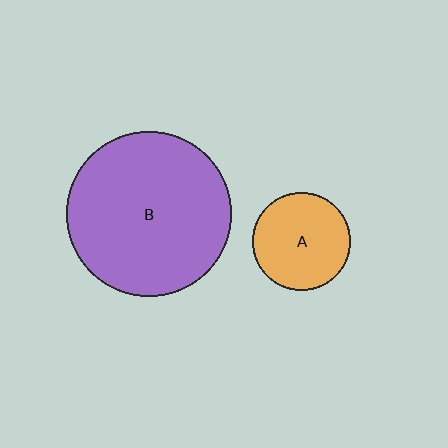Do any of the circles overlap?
No, none of the circles overlap.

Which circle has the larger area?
Circle B (purple).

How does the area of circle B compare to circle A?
Approximately 2.8 times.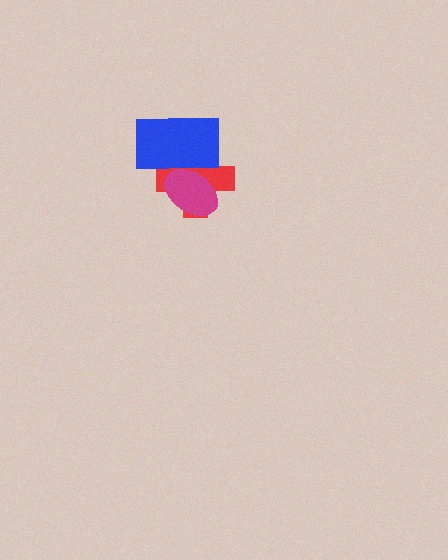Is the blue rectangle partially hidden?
No, no other shape covers it.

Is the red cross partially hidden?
Yes, it is partially covered by another shape.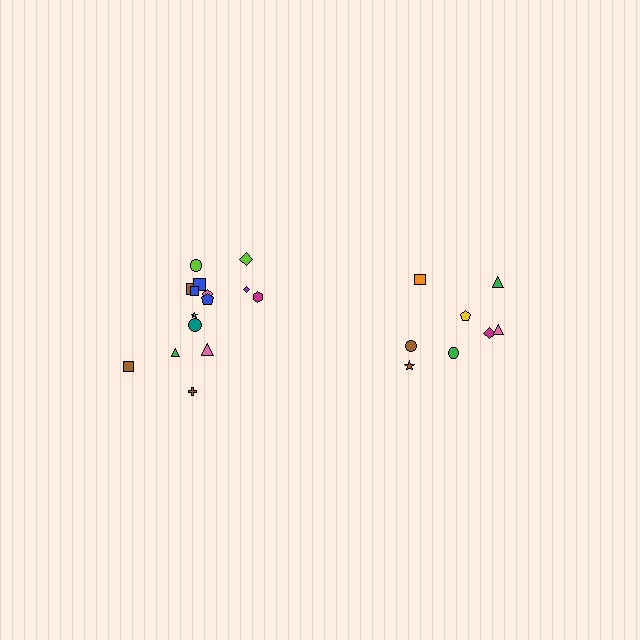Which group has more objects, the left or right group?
The left group.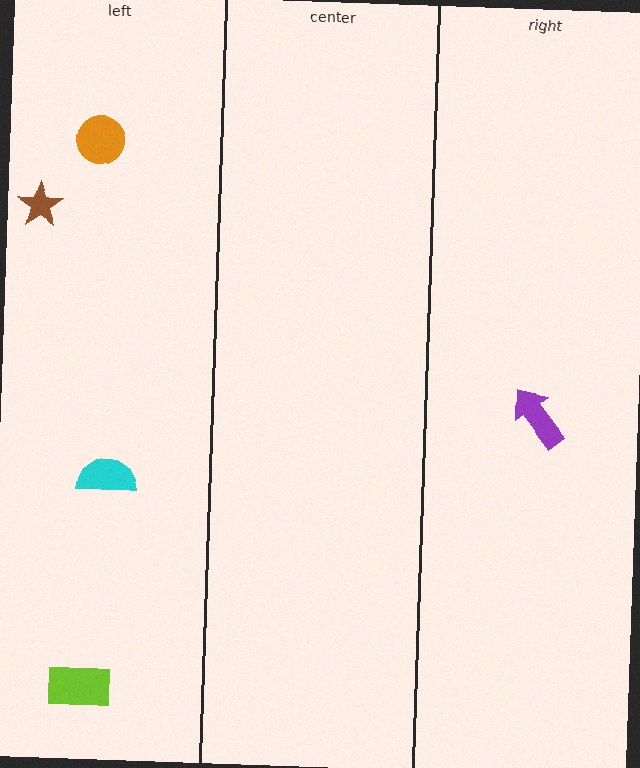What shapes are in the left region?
The cyan semicircle, the brown star, the orange circle, the lime rectangle.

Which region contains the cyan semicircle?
The left region.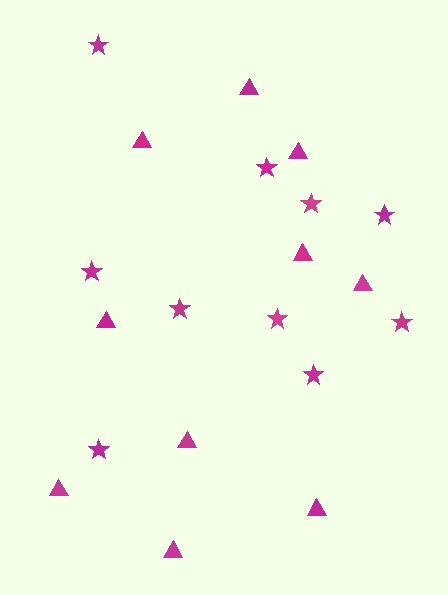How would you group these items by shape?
There are 2 groups: one group of stars (10) and one group of triangles (10).